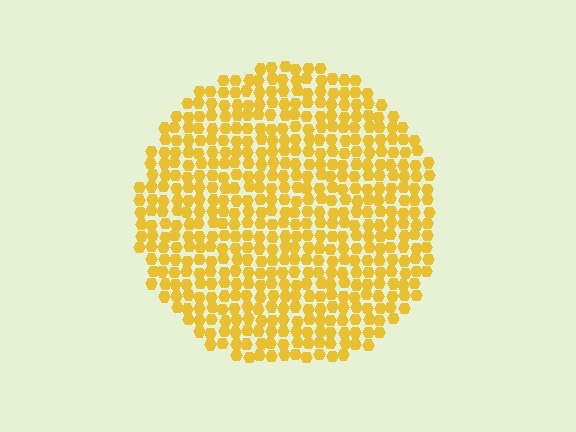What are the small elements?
The small elements are hexagons.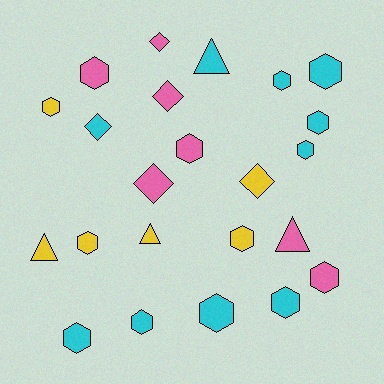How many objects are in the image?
There are 23 objects.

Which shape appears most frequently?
Hexagon, with 14 objects.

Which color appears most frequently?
Cyan, with 10 objects.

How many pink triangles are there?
There is 1 pink triangle.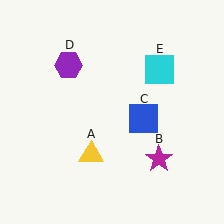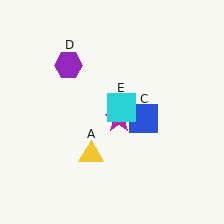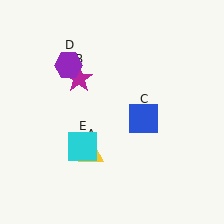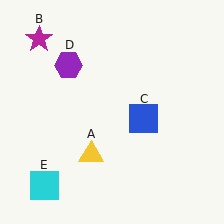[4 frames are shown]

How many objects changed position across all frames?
2 objects changed position: magenta star (object B), cyan square (object E).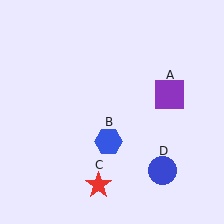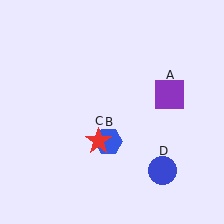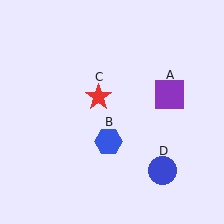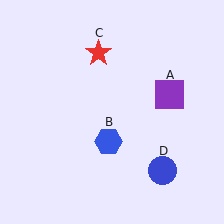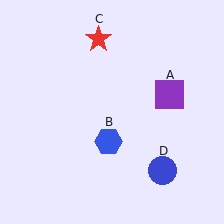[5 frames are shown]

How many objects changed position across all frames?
1 object changed position: red star (object C).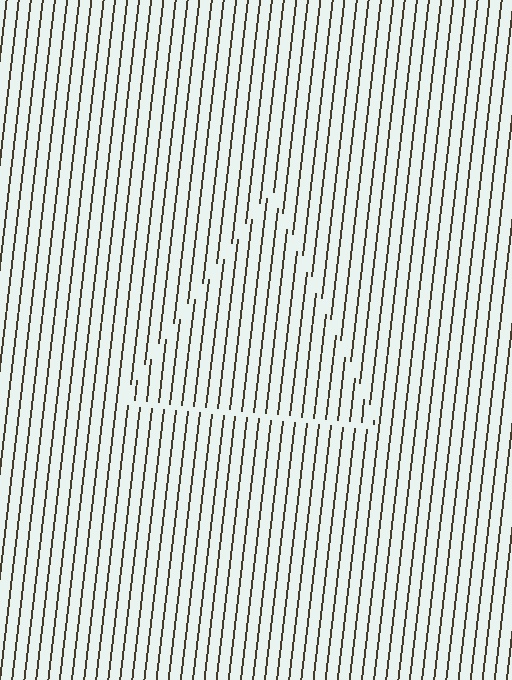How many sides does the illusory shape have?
3 sides — the line-ends trace a triangle.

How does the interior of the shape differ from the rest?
The interior of the shape contains the same grating, shifted by half a period — the contour is defined by the phase discontinuity where line-ends from the inner and outer gratings abut.